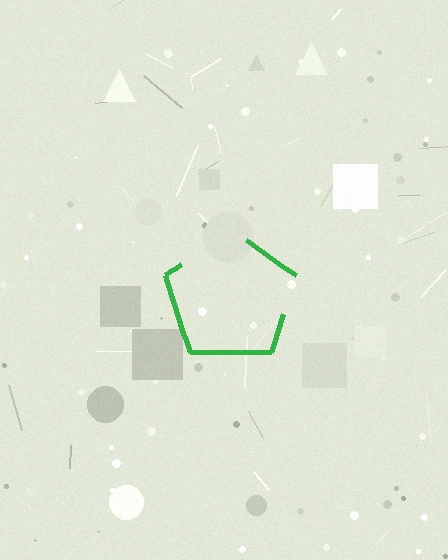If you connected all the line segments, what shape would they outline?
They would outline a pentagon.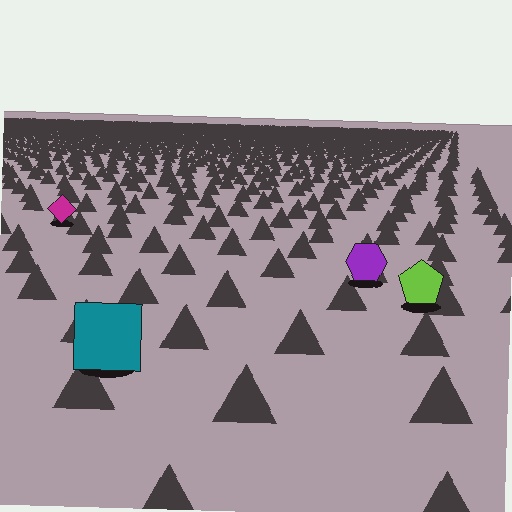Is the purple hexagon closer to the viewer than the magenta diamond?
Yes. The purple hexagon is closer — you can tell from the texture gradient: the ground texture is coarser near it.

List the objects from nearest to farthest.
From nearest to farthest: the teal square, the lime pentagon, the purple hexagon, the magenta diamond.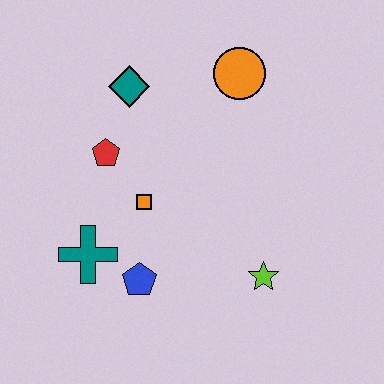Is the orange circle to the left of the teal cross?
No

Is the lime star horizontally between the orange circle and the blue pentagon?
No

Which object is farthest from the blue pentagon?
The orange circle is farthest from the blue pentagon.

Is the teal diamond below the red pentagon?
No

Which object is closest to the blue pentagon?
The teal cross is closest to the blue pentagon.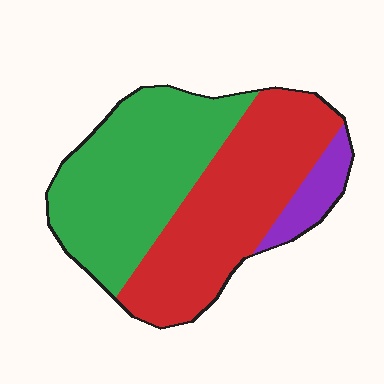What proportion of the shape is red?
Red covers about 45% of the shape.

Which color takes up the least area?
Purple, at roughly 10%.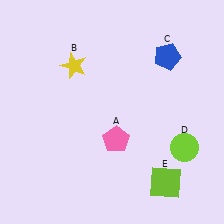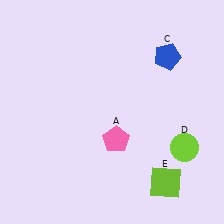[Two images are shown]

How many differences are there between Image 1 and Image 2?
There is 1 difference between the two images.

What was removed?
The yellow star (B) was removed in Image 2.